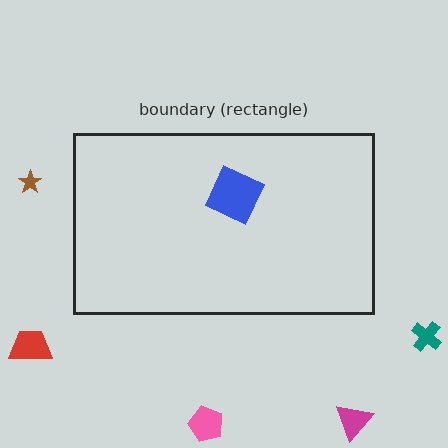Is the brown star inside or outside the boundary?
Outside.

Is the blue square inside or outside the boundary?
Inside.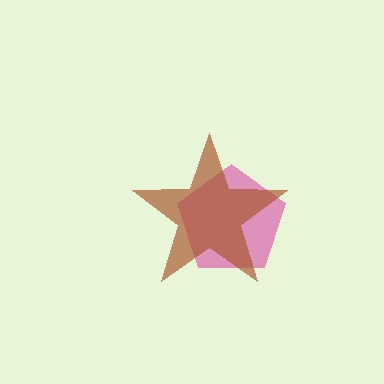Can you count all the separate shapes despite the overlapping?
Yes, there are 2 separate shapes.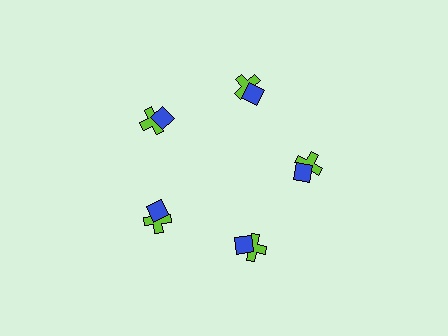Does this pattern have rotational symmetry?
Yes, this pattern has 5-fold rotational symmetry. It looks the same after rotating 72 degrees around the center.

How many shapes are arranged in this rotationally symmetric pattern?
There are 10 shapes, arranged in 5 groups of 2.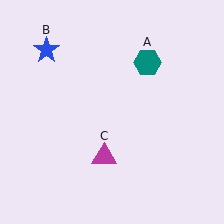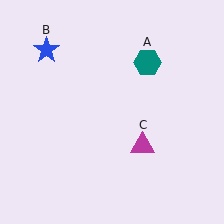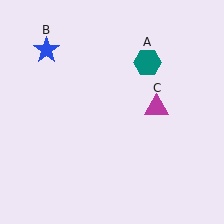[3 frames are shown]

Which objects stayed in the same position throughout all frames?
Teal hexagon (object A) and blue star (object B) remained stationary.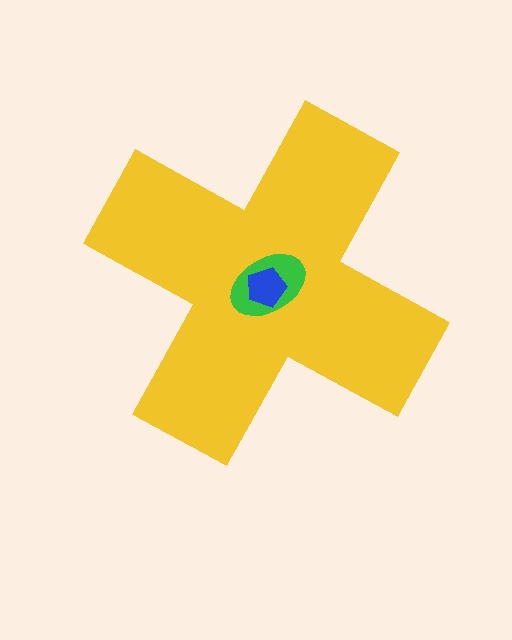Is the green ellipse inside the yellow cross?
Yes.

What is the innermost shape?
The blue pentagon.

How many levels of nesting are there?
3.